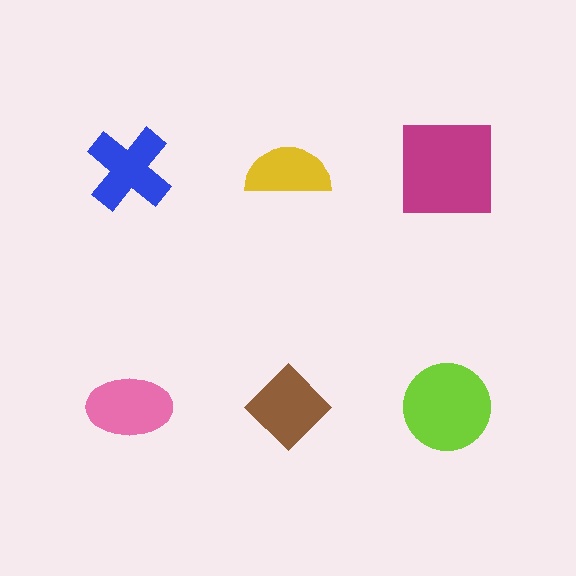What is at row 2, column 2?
A brown diamond.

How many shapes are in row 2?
3 shapes.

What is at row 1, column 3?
A magenta square.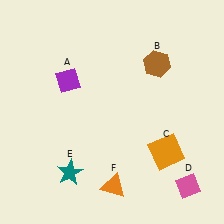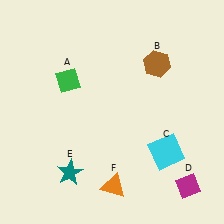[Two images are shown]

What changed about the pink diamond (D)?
In Image 1, D is pink. In Image 2, it changed to magenta.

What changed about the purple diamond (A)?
In Image 1, A is purple. In Image 2, it changed to green.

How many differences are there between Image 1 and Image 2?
There are 3 differences between the two images.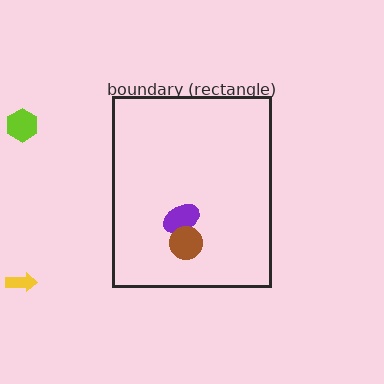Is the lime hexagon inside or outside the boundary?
Outside.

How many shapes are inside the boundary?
2 inside, 2 outside.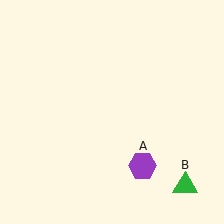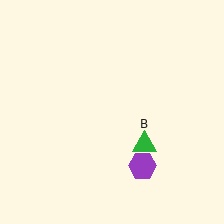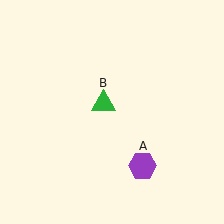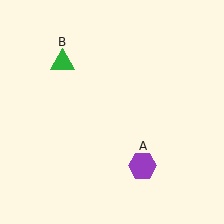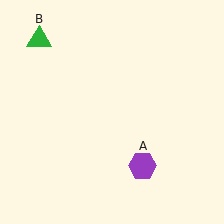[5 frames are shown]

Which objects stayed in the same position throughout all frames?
Purple hexagon (object A) remained stationary.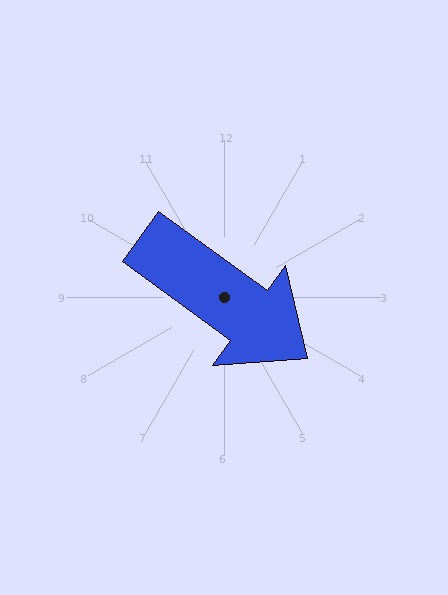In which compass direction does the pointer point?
Southeast.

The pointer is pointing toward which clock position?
Roughly 4 o'clock.